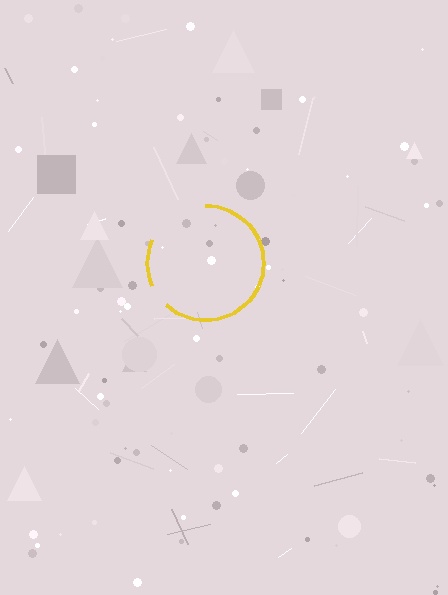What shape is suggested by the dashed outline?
The dashed outline suggests a circle.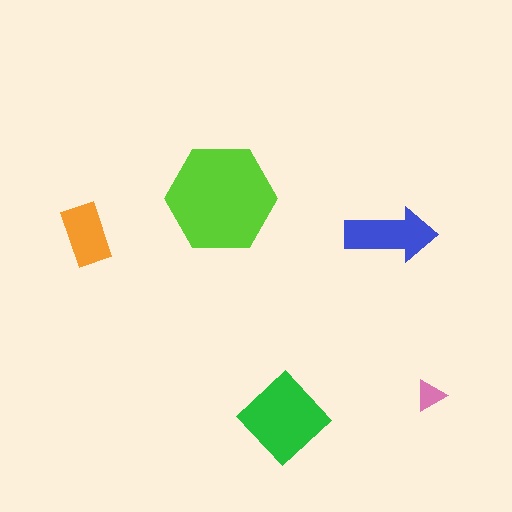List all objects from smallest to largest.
The pink triangle, the orange rectangle, the blue arrow, the green diamond, the lime hexagon.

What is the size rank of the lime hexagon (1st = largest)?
1st.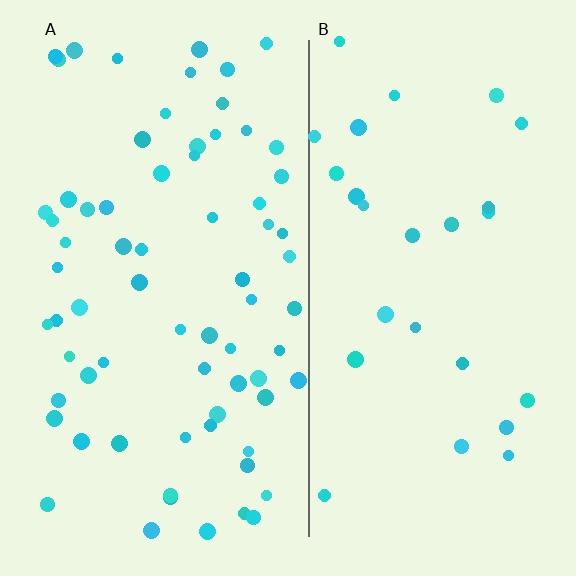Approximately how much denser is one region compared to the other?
Approximately 2.6× — region A over region B.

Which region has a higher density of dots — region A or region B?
A (the left).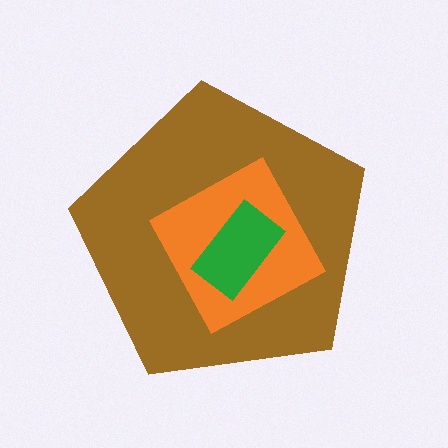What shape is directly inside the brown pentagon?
The orange diamond.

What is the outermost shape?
The brown pentagon.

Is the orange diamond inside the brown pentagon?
Yes.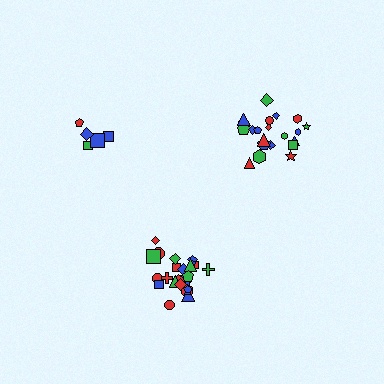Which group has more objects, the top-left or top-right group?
The top-right group.